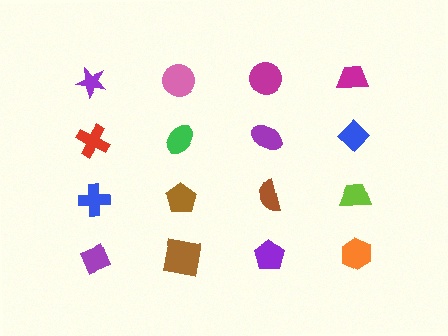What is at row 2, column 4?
A blue diamond.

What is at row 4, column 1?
A purple diamond.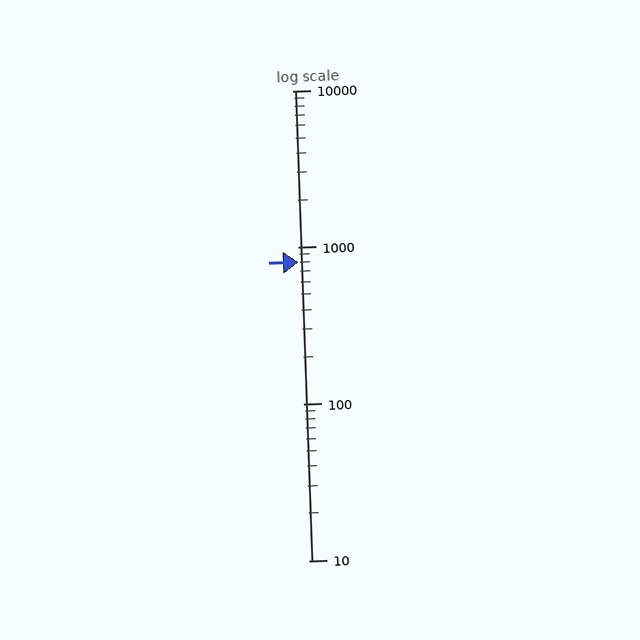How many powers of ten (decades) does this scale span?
The scale spans 3 decades, from 10 to 10000.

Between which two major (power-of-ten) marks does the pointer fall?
The pointer is between 100 and 1000.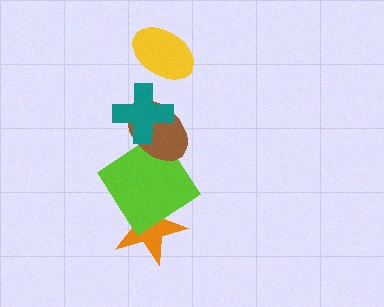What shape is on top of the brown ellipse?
The teal cross is on top of the brown ellipse.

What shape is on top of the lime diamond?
The brown ellipse is on top of the lime diamond.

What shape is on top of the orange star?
The lime diamond is on top of the orange star.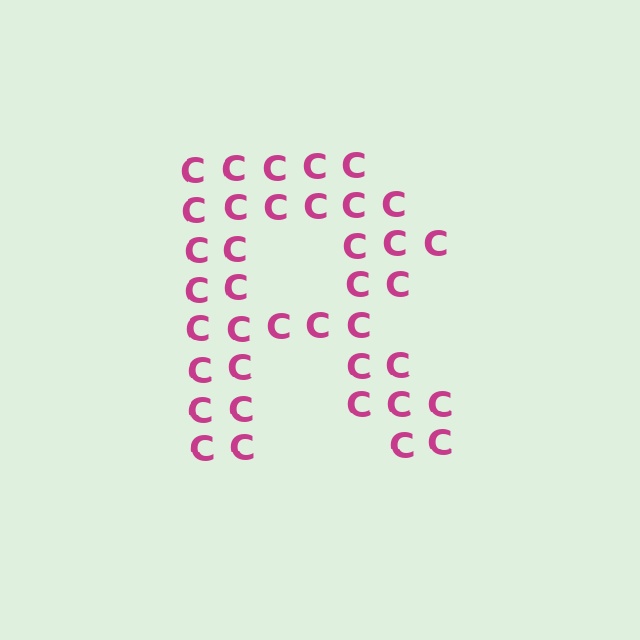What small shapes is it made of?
It is made of small letter C's.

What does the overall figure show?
The overall figure shows the letter R.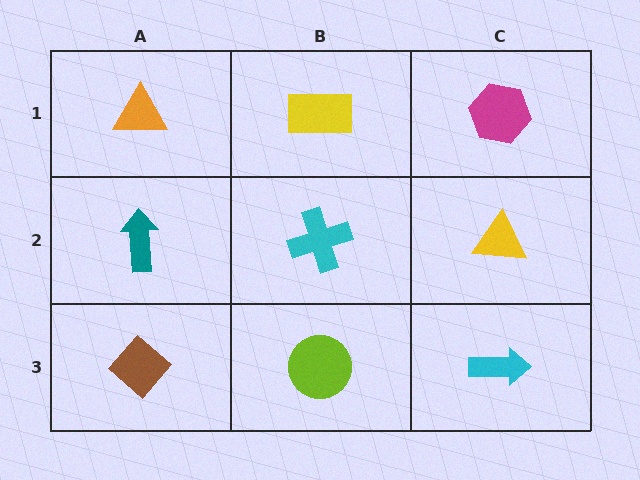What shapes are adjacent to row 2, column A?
An orange triangle (row 1, column A), a brown diamond (row 3, column A), a cyan cross (row 2, column B).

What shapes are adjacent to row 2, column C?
A magenta hexagon (row 1, column C), a cyan arrow (row 3, column C), a cyan cross (row 2, column B).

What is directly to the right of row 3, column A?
A lime circle.